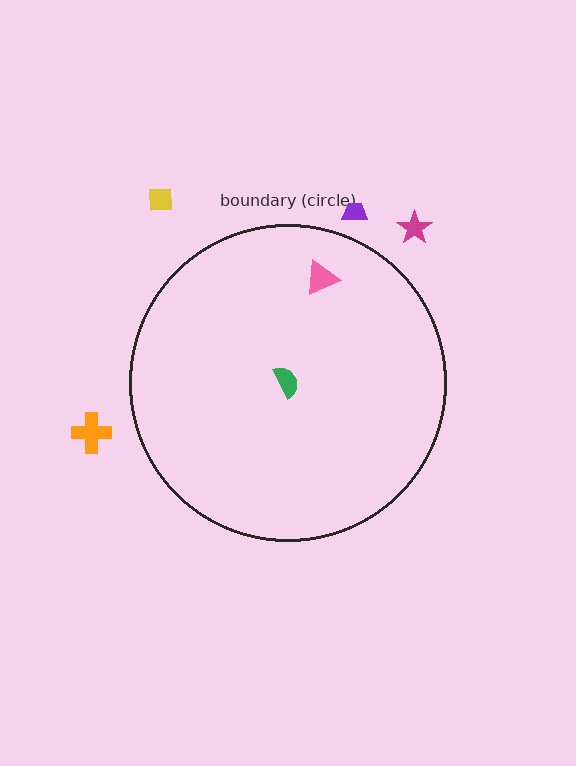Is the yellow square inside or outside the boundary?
Outside.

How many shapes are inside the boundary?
2 inside, 4 outside.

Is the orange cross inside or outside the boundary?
Outside.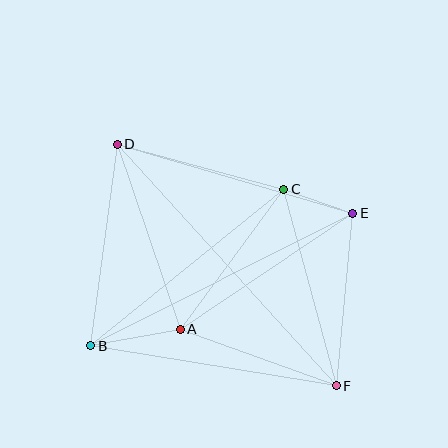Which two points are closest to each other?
Points C and E are closest to each other.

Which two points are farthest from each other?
Points D and F are farthest from each other.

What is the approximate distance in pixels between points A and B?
The distance between A and B is approximately 91 pixels.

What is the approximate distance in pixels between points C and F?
The distance between C and F is approximately 203 pixels.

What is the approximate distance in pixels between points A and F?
The distance between A and F is approximately 166 pixels.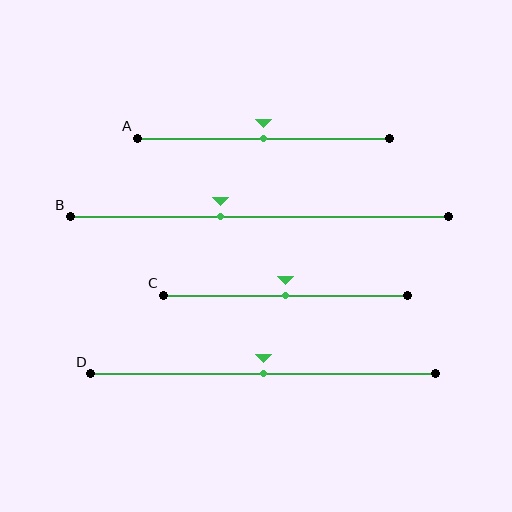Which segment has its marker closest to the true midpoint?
Segment A has its marker closest to the true midpoint.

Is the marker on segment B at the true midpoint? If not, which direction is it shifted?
No, the marker on segment B is shifted to the left by about 10% of the segment length.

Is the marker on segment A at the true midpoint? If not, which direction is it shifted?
Yes, the marker on segment A is at the true midpoint.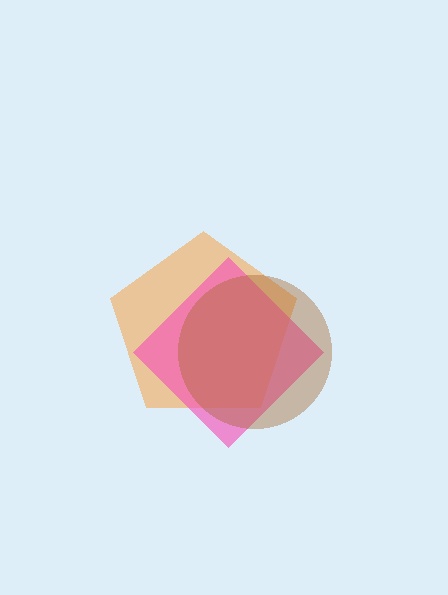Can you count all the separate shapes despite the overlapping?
Yes, there are 3 separate shapes.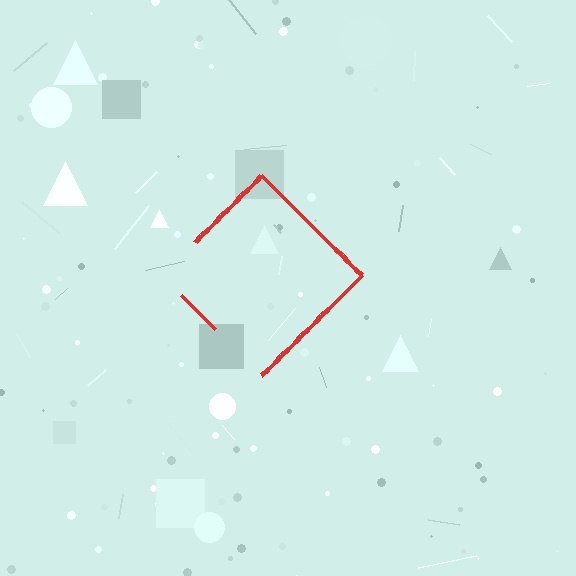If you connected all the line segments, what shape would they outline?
They would outline a diamond.